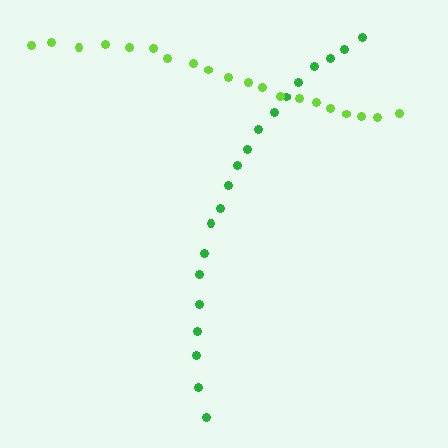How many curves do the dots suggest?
There are 2 distinct paths.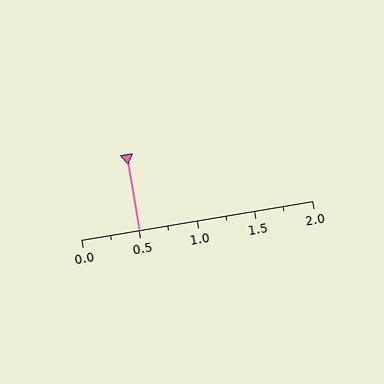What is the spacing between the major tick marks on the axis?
The major ticks are spaced 0.5 apart.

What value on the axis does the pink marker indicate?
The marker indicates approximately 0.5.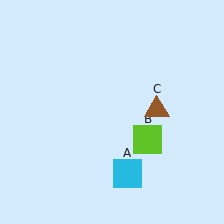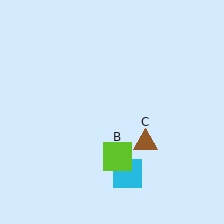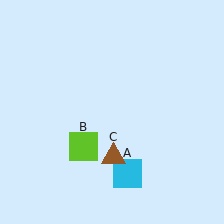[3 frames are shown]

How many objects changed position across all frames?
2 objects changed position: lime square (object B), brown triangle (object C).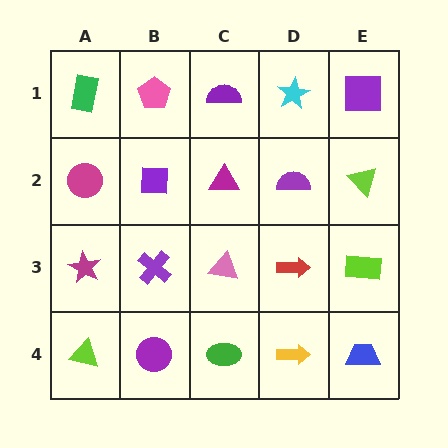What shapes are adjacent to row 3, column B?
A purple square (row 2, column B), a purple circle (row 4, column B), a magenta star (row 3, column A), a pink triangle (row 3, column C).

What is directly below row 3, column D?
A yellow arrow.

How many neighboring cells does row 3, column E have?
3.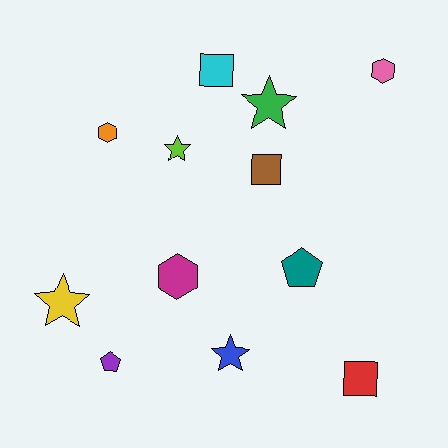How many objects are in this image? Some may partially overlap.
There are 12 objects.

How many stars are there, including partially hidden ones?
There are 4 stars.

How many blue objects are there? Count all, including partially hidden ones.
There is 1 blue object.